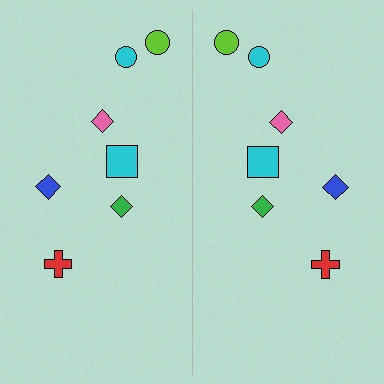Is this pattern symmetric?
Yes, this pattern has bilateral (reflection) symmetry.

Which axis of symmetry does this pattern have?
The pattern has a vertical axis of symmetry running through the center of the image.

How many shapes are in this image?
There are 14 shapes in this image.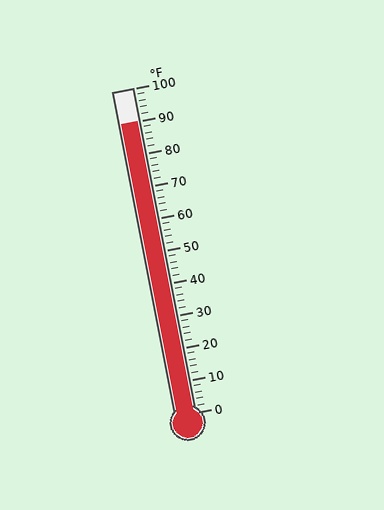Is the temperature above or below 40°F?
The temperature is above 40°F.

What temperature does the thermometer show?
The thermometer shows approximately 90°F.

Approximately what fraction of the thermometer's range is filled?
The thermometer is filled to approximately 90% of its range.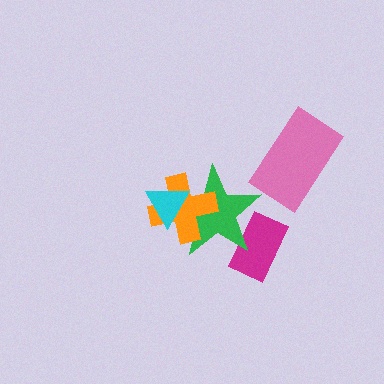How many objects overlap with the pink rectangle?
0 objects overlap with the pink rectangle.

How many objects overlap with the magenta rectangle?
1 object overlaps with the magenta rectangle.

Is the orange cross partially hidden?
Yes, it is partially covered by another shape.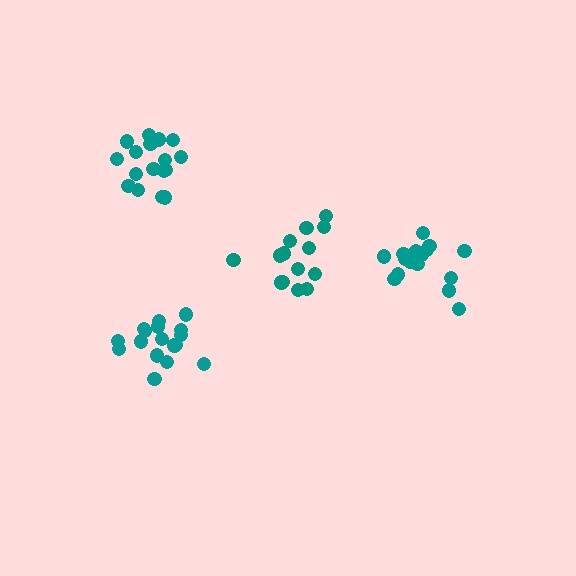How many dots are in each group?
Group 1: 18 dots, Group 2: 17 dots, Group 3: 14 dots, Group 4: 17 dots (66 total).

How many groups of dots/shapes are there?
There are 4 groups.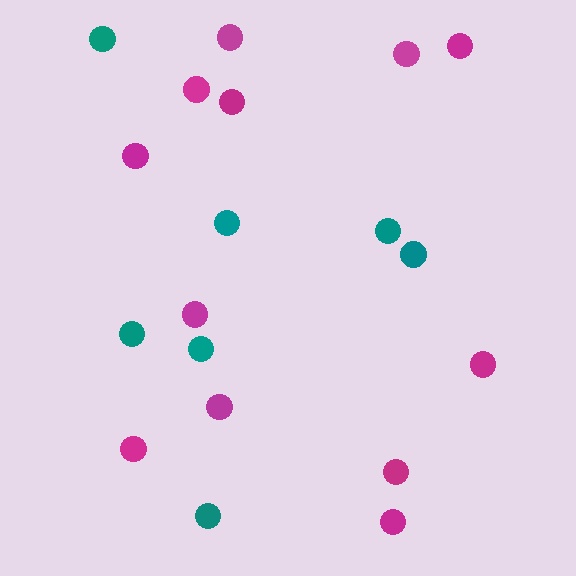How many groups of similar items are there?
There are 2 groups: one group of magenta circles (12) and one group of teal circles (7).